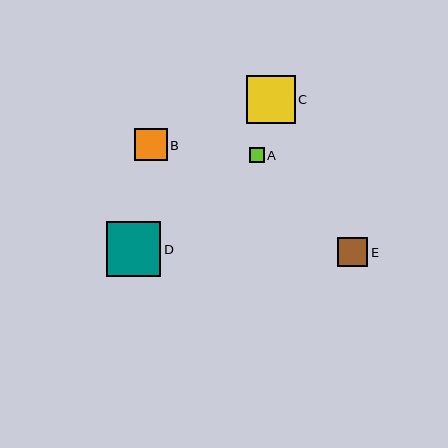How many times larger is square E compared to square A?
Square E is approximately 1.9 times the size of square A.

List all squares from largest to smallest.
From largest to smallest: D, C, B, E, A.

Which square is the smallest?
Square A is the smallest with a size of approximately 15 pixels.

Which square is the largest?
Square D is the largest with a size of approximately 55 pixels.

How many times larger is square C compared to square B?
Square C is approximately 1.5 times the size of square B.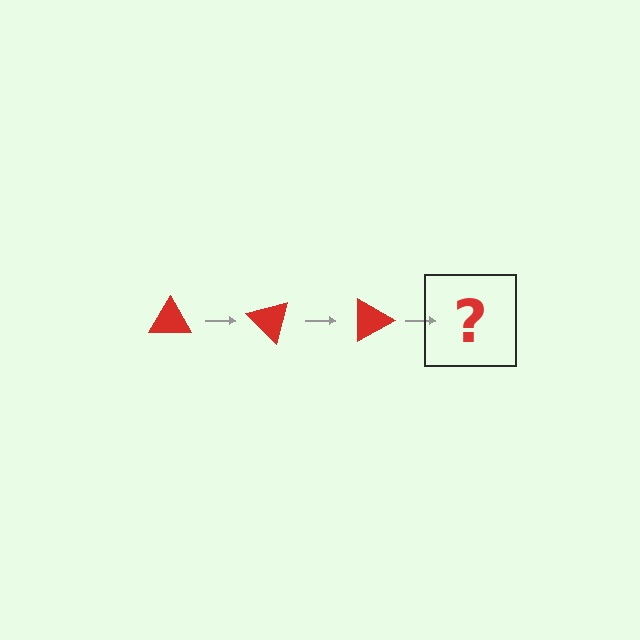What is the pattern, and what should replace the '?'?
The pattern is that the triangle rotates 45 degrees each step. The '?' should be a red triangle rotated 135 degrees.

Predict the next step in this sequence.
The next step is a red triangle rotated 135 degrees.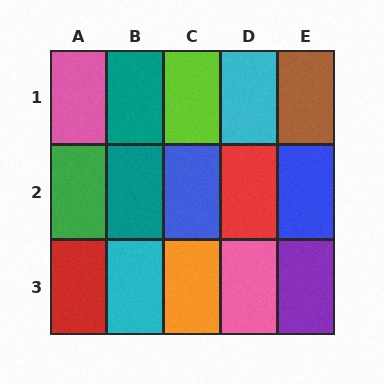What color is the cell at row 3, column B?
Cyan.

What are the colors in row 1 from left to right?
Pink, teal, lime, cyan, brown.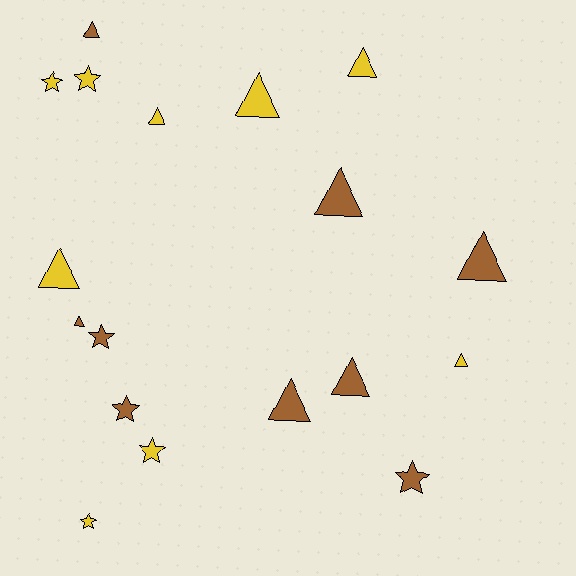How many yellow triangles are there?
There are 5 yellow triangles.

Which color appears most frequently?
Yellow, with 9 objects.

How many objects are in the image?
There are 18 objects.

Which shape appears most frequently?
Triangle, with 11 objects.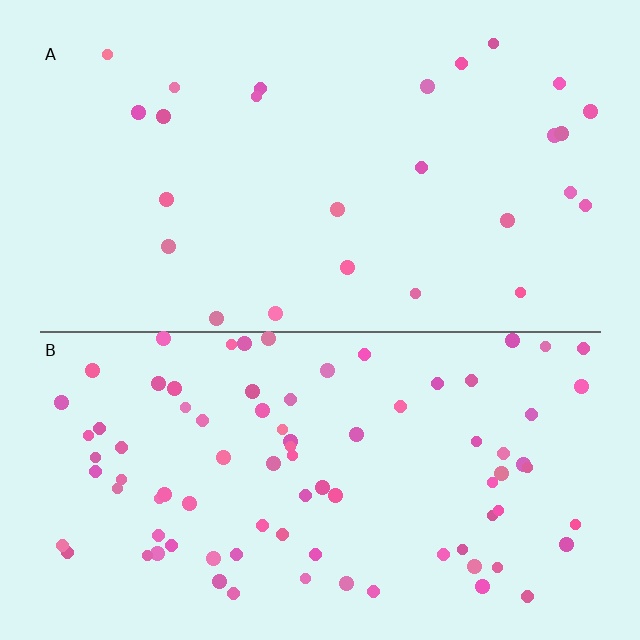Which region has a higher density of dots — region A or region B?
B (the bottom).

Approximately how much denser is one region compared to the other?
Approximately 3.3× — region B over region A.